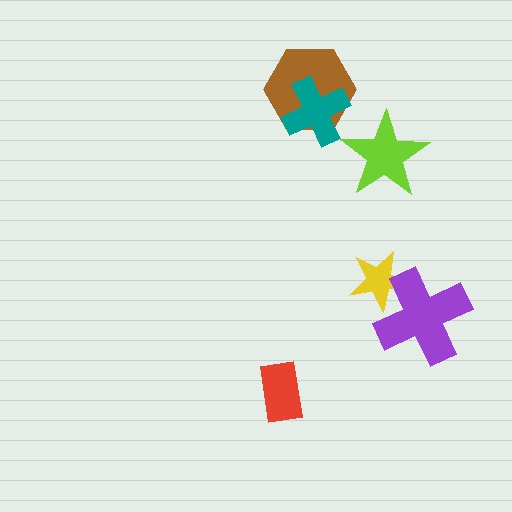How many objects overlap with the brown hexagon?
1 object overlaps with the brown hexagon.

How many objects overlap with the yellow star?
1 object overlaps with the yellow star.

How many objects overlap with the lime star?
0 objects overlap with the lime star.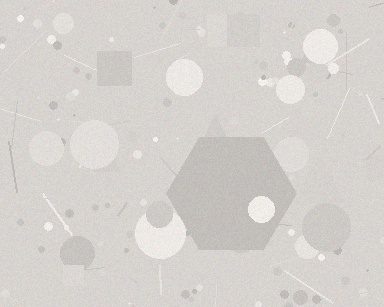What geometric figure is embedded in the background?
A hexagon is embedded in the background.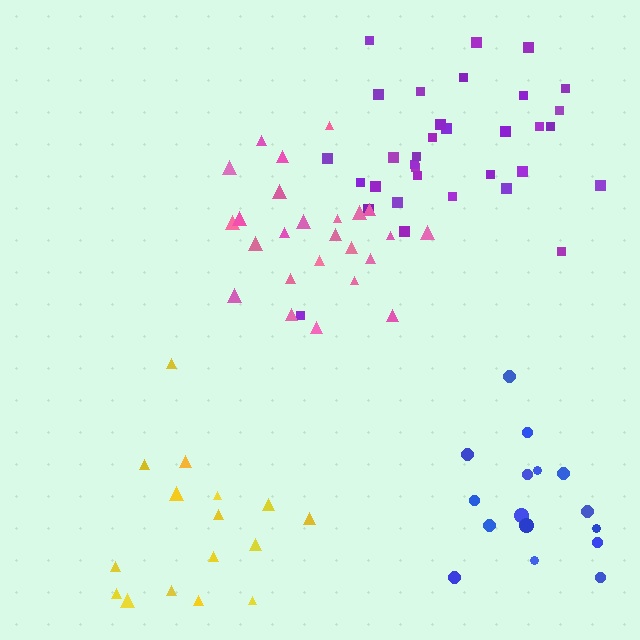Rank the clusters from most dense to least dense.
pink, purple, blue, yellow.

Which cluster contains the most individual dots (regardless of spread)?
Purple (33).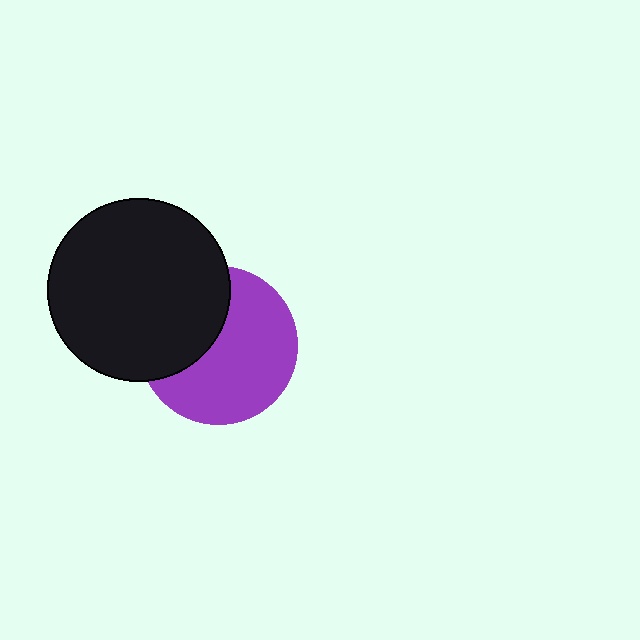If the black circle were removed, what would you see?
You would see the complete purple circle.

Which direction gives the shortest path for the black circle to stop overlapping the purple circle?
Moving left gives the shortest separation.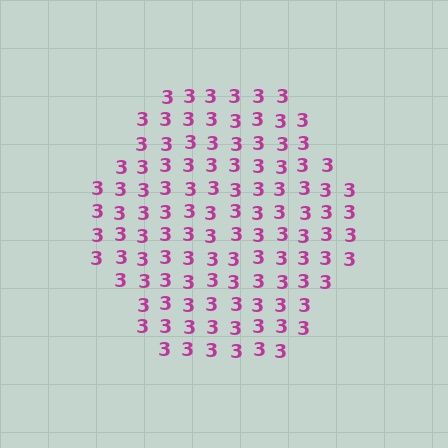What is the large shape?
The large shape is a hexagon.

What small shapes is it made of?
It is made of small digit 3's.